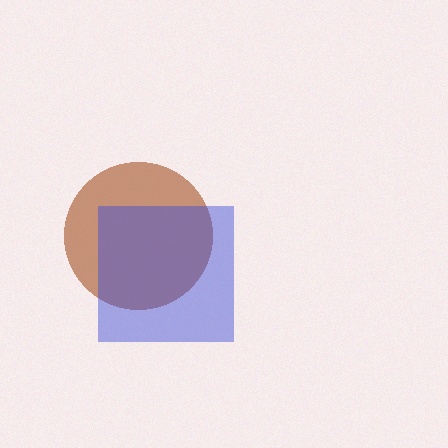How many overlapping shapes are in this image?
There are 2 overlapping shapes in the image.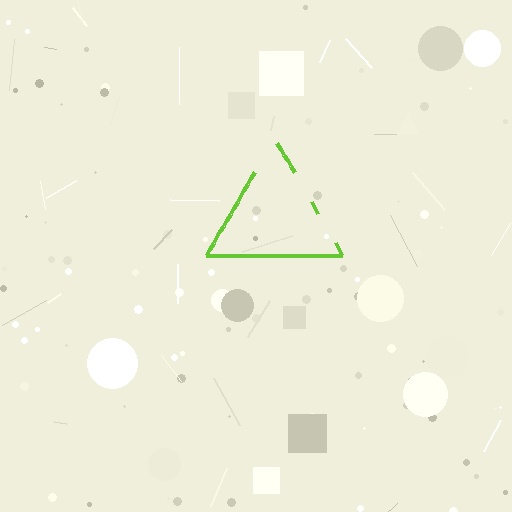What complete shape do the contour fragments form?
The contour fragments form a triangle.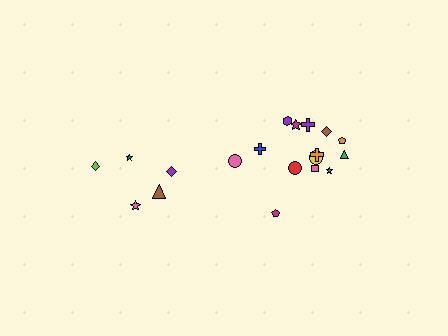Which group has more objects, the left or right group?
The right group.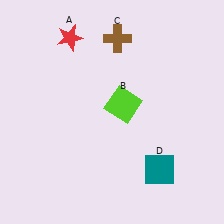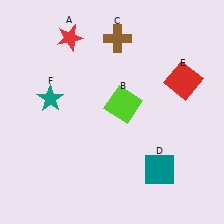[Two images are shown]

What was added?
A red square (E), a teal star (F) were added in Image 2.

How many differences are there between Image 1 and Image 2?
There are 2 differences between the two images.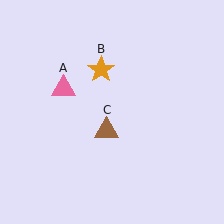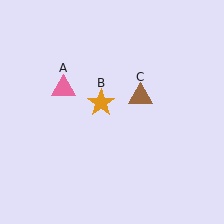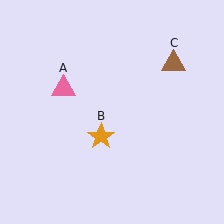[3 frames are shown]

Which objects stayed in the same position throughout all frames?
Pink triangle (object A) remained stationary.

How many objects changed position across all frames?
2 objects changed position: orange star (object B), brown triangle (object C).